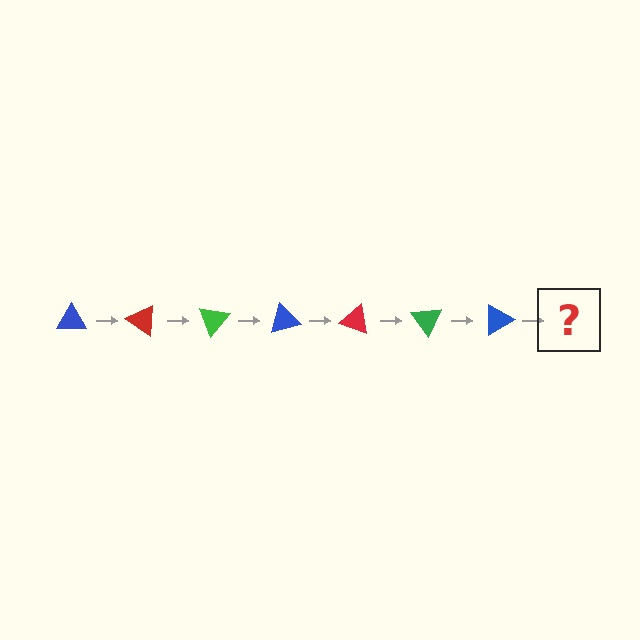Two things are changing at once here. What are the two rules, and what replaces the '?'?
The two rules are that it rotates 35 degrees each step and the color cycles through blue, red, and green. The '?' should be a red triangle, rotated 245 degrees from the start.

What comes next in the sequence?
The next element should be a red triangle, rotated 245 degrees from the start.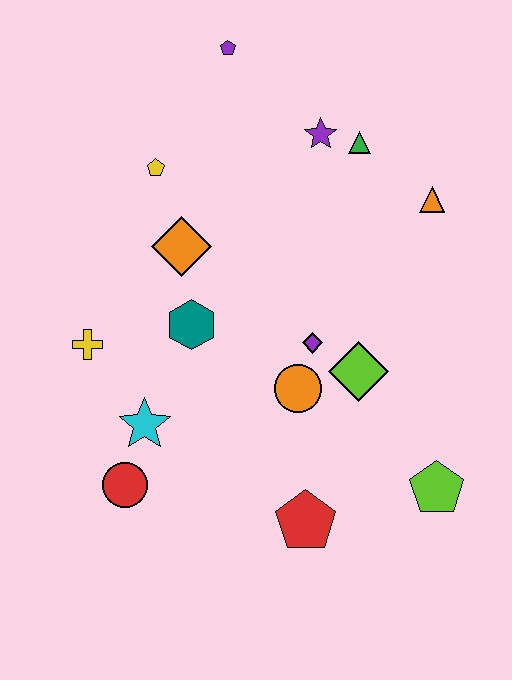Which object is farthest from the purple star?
The red circle is farthest from the purple star.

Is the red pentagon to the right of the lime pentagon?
No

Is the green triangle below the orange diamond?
No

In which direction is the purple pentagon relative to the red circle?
The purple pentagon is above the red circle.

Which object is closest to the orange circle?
The purple diamond is closest to the orange circle.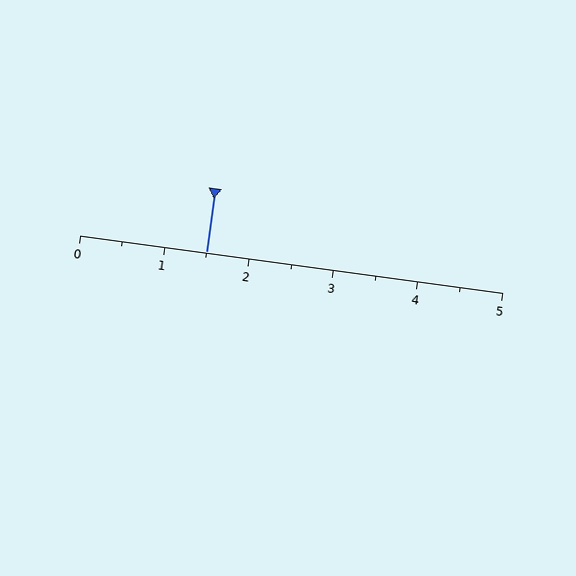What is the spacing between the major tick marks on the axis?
The major ticks are spaced 1 apart.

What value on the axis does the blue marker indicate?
The marker indicates approximately 1.5.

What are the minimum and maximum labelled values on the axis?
The axis runs from 0 to 5.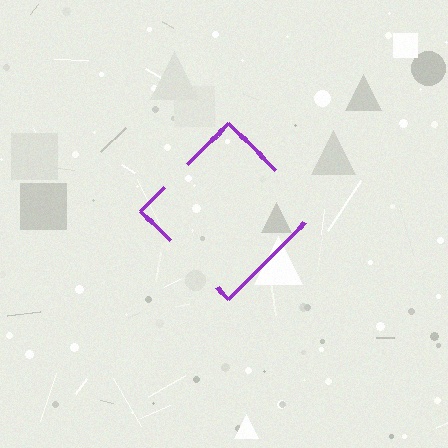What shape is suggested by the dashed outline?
The dashed outline suggests a diamond.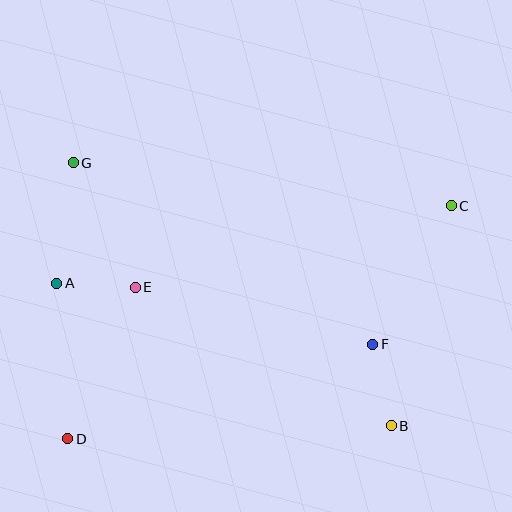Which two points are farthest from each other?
Points C and D are farthest from each other.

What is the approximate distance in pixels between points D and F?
The distance between D and F is approximately 319 pixels.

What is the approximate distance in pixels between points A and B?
The distance between A and B is approximately 364 pixels.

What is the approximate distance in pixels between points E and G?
The distance between E and G is approximately 139 pixels.